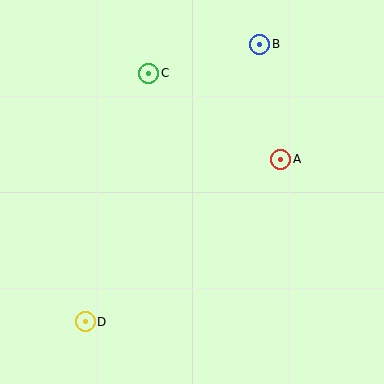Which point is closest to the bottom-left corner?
Point D is closest to the bottom-left corner.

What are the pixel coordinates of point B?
Point B is at (260, 44).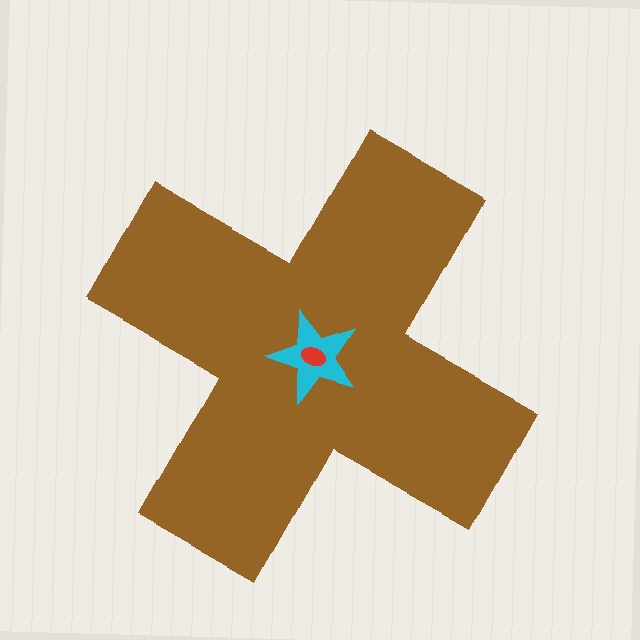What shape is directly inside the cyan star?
The red ellipse.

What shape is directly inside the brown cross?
The cyan star.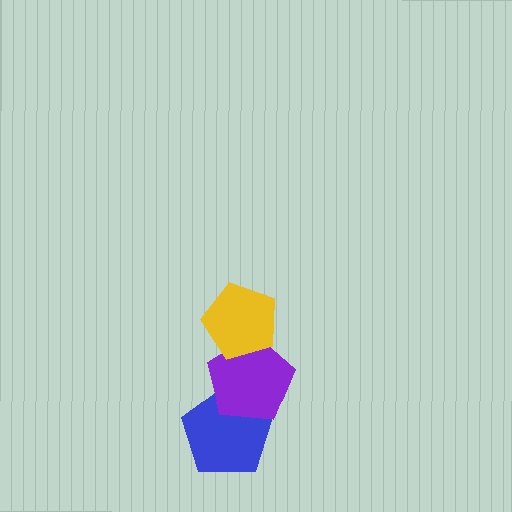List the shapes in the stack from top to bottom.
From top to bottom: the yellow pentagon, the purple pentagon, the blue pentagon.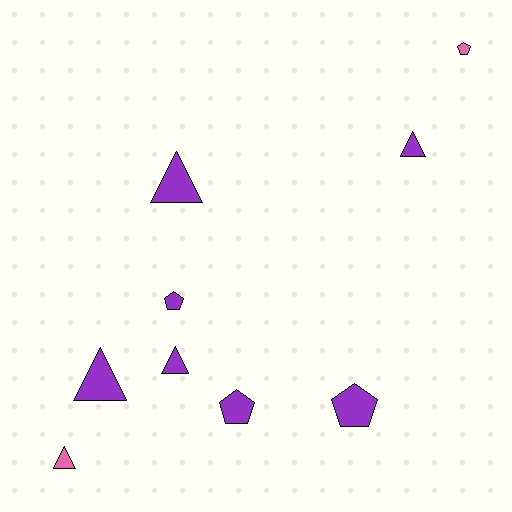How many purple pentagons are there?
There are 3 purple pentagons.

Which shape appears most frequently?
Triangle, with 5 objects.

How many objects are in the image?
There are 9 objects.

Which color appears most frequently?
Purple, with 7 objects.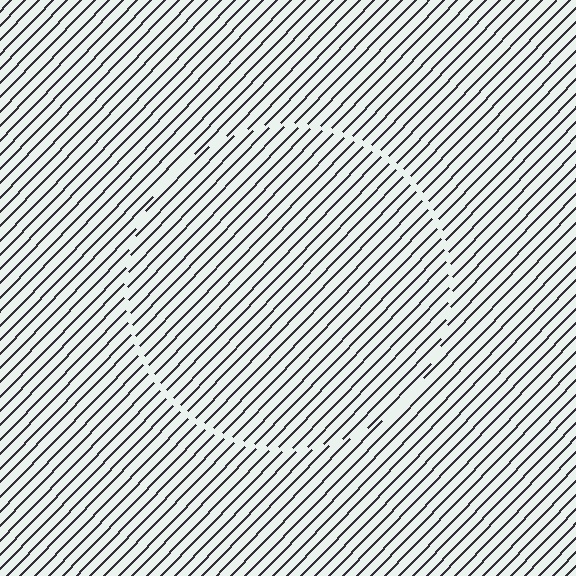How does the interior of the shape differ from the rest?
The interior of the shape contains the same grating, shifted by half a period — the contour is defined by the phase discontinuity where line-ends from the inner and outer gratings abut.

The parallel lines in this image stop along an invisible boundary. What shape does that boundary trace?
An illusory circle. The interior of the shape contains the same grating, shifted by half a period — the contour is defined by the phase discontinuity where line-ends from the inner and outer gratings abut.